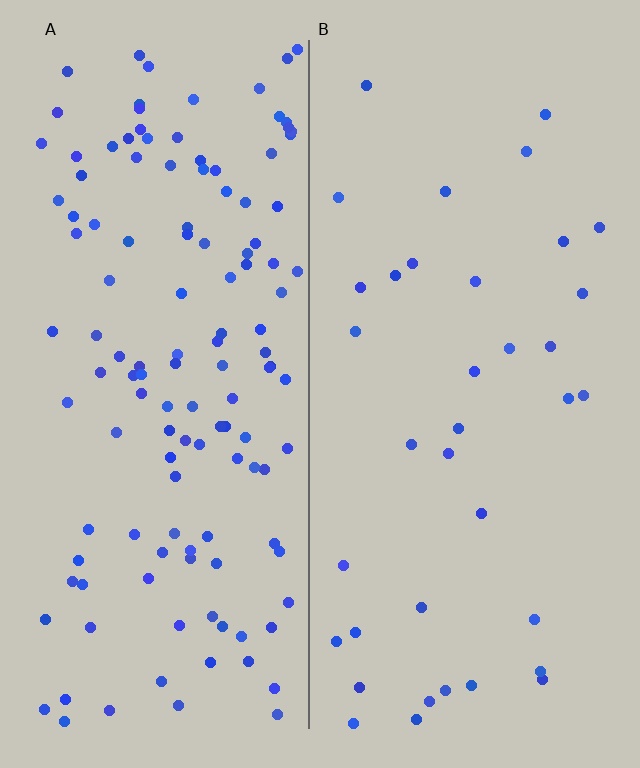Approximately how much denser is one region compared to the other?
Approximately 3.6× — region A over region B.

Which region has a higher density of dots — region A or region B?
A (the left).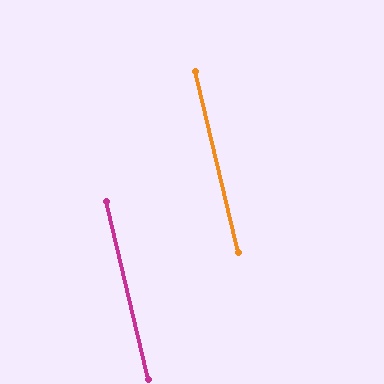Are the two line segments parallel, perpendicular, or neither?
Parallel — their directions differ by only 0.0°.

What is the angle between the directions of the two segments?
Approximately 0 degrees.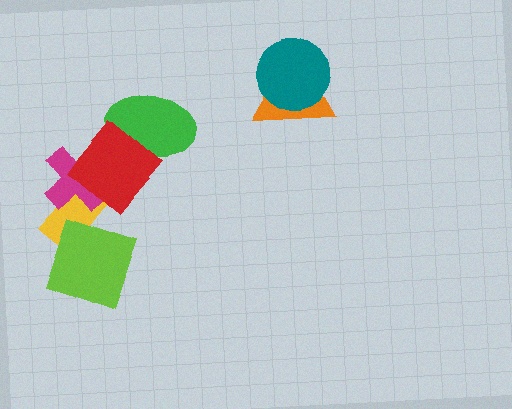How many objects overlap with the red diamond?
2 objects overlap with the red diamond.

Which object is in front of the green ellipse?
The red diamond is in front of the green ellipse.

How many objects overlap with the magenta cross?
2 objects overlap with the magenta cross.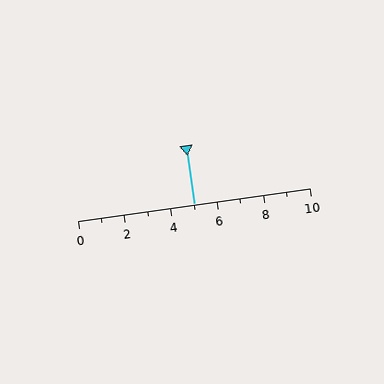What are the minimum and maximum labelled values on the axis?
The axis runs from 0 to 10.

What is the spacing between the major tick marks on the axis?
The major ticks are spaced 2 apart.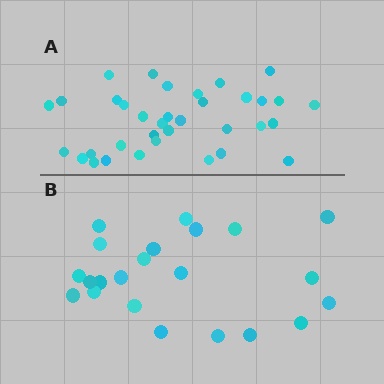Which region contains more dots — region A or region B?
Region A (the top region) has more dots.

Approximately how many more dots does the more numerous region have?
Region A has approximately 15 more dots than region B.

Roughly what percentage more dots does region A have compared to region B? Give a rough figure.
About 60% more.